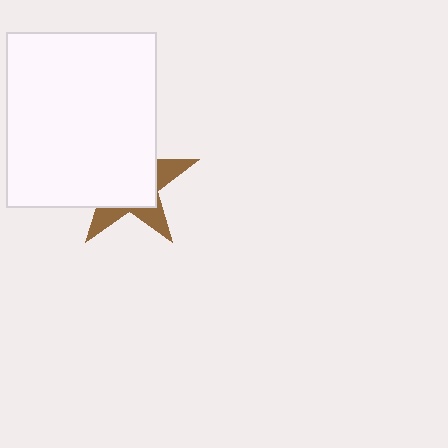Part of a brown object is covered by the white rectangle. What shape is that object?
It is a star.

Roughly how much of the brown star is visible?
A small part of it is visible (roughly 33%).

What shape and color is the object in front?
The object in front is a white rectangle.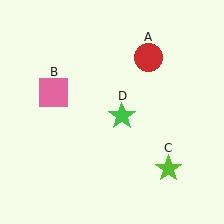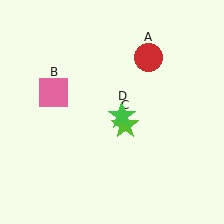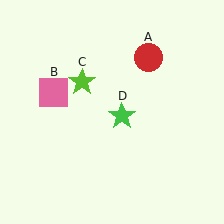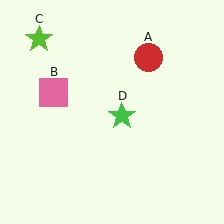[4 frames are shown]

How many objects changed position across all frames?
1 object changed position: lime star (object C).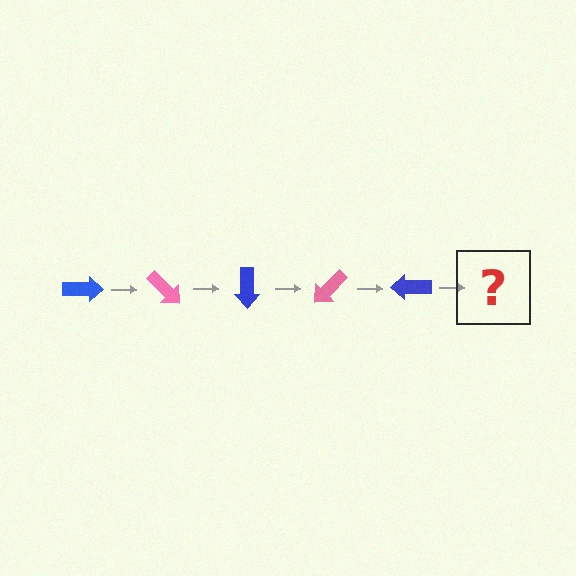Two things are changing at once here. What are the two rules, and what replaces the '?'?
The two rules are that it rotates 45 degrees each step and the color cycles through blue and pink. The '?' should be a pink arrow, rotated 225 degrees from the start.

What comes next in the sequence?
The next element should be a pink arrow, rotated 225 degrees from the start.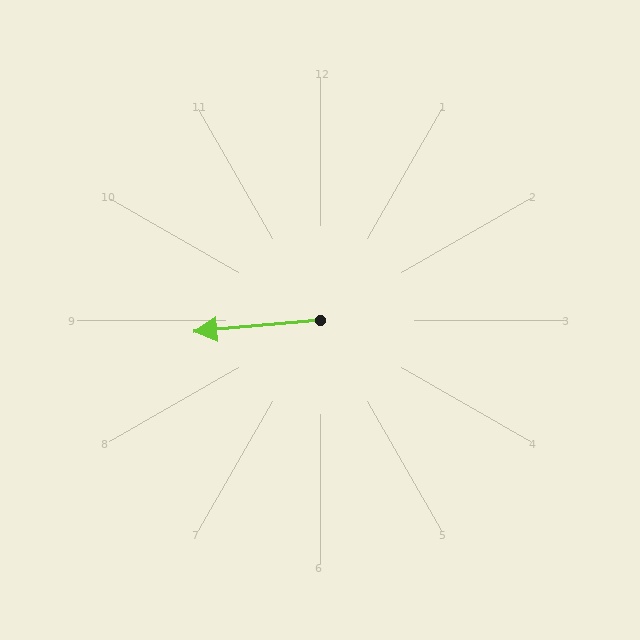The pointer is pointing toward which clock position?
Roughly 9 o'clock.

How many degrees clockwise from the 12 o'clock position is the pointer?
Approximately 265 degrees.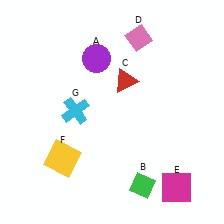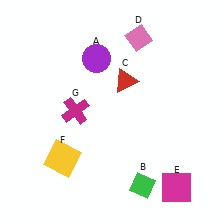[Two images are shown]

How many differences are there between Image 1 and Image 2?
There is 1 difference between the two images.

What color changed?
The cross (G) changed from cyan in Image 1 to magenta in Image 2.